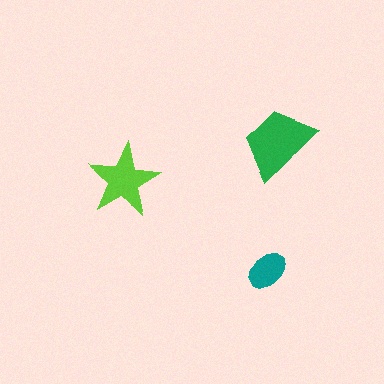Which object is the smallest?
The teal ellipse.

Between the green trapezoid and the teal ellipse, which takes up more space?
The green trapezoid.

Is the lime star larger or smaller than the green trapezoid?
Smaller.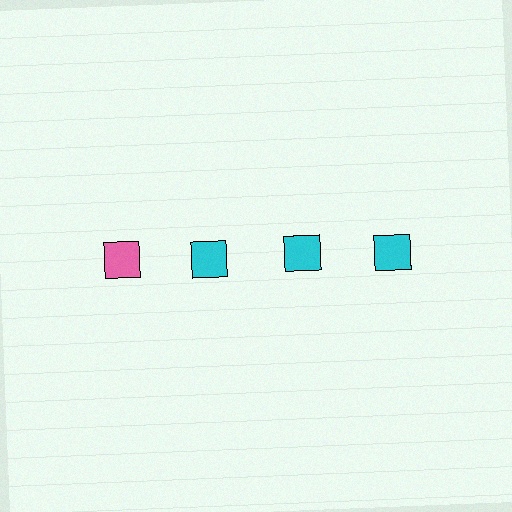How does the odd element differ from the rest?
It has a different color: pink instead of cyan.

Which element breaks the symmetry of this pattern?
The pink square in the top row, leftmost column breaks the symmetry. All other shapes are cyan squares.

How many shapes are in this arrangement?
There are 4 shapes arranged in a grid pattern.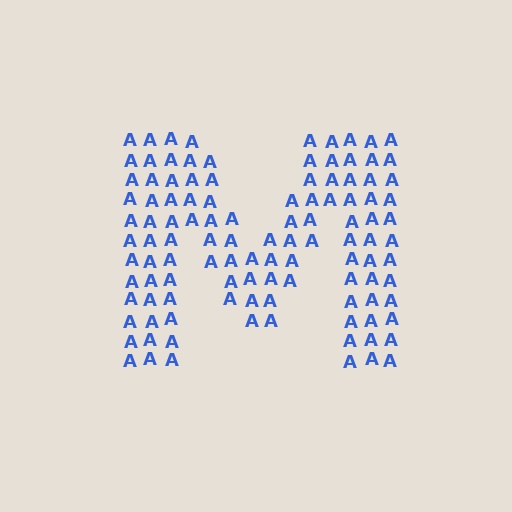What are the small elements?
The small elements are letter A's.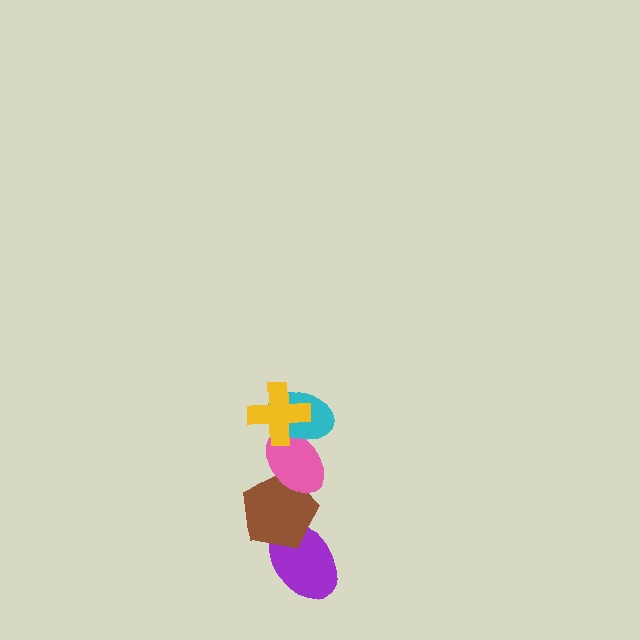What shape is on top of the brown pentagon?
The pink ellipse is on top of the brown pentagon.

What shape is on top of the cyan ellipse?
The yellow cross is on top of the cyan ellipse.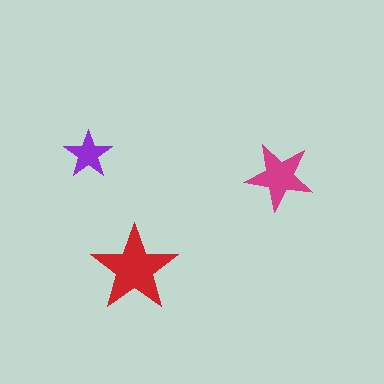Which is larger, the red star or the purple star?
The red one.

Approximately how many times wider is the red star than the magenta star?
About 1.5 times wider.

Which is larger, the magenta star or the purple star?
The magenta one.